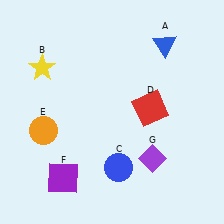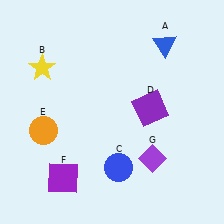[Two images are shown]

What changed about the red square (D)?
In Image 1, D is red. In Image 2, it changed to purple.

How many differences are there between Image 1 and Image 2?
There is 1 difference between the two images.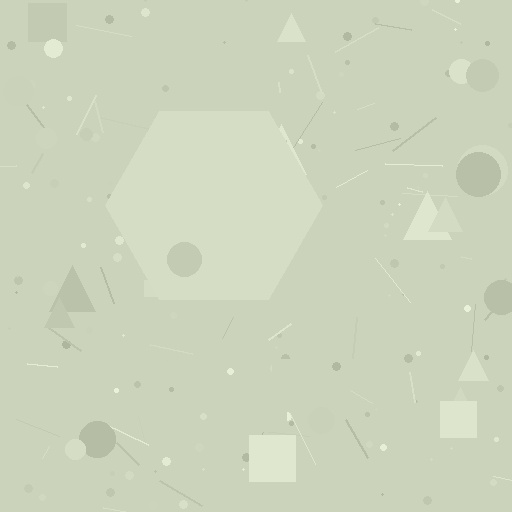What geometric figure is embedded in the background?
A hexagon is embedded in the background.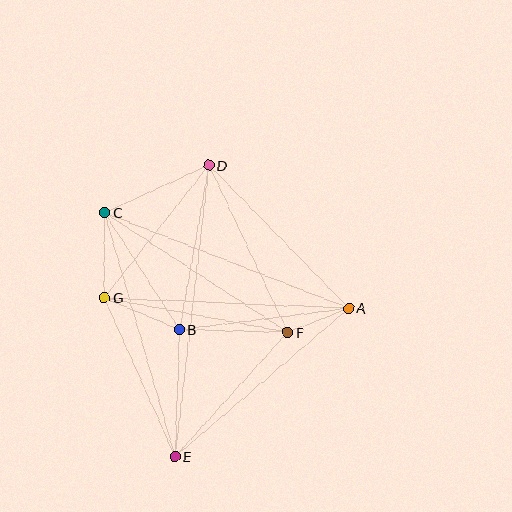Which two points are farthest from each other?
Points D and E are farthest from each other.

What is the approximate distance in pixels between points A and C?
The distance between A and C is approximately 262 pixels.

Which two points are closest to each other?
Points A and F are closest to each other.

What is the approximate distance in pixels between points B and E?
The distance between B and E is approximately 127 pixels.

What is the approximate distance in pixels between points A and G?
The distance between A and G is approximately 245 pixels.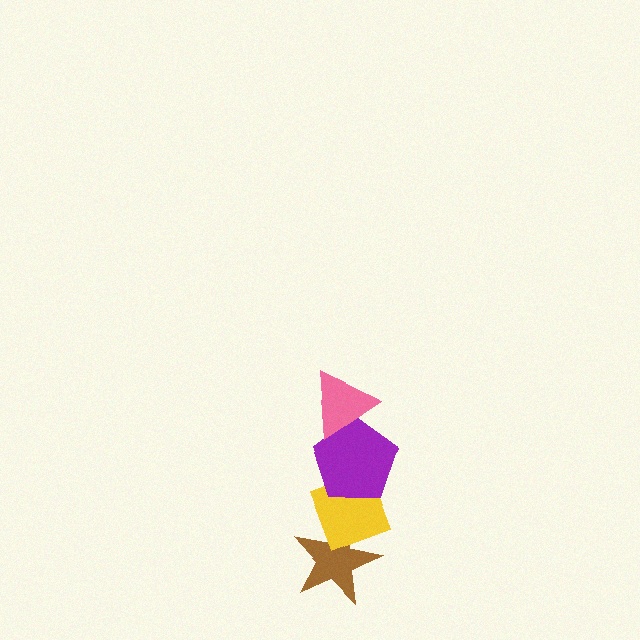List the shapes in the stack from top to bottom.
From top to bottom: the pink triangle, the purple pentagon, the yellow diamond, the brown star.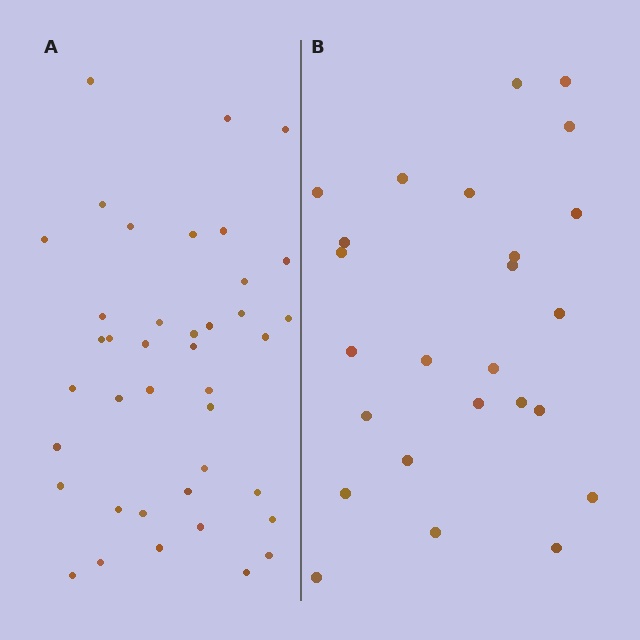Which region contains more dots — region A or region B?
Region A (the left region) has more dots.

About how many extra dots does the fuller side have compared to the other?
Region A has approximately 15 more dots than region B.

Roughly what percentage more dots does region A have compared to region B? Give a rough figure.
About 60% more.